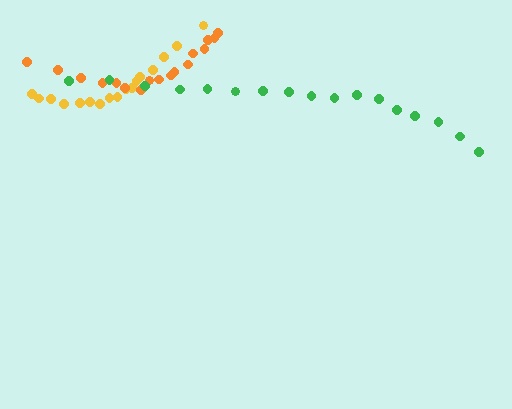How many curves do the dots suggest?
There are 3 distinct paths.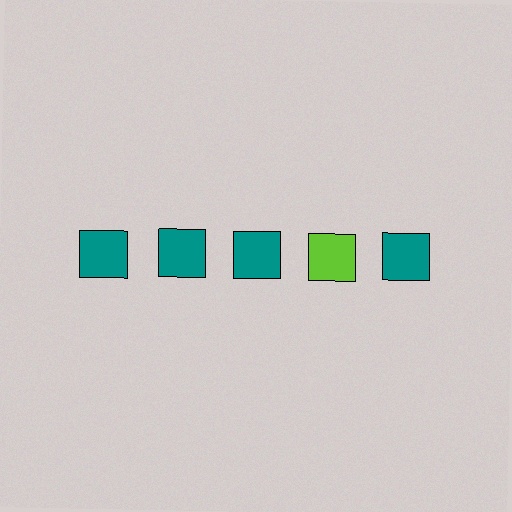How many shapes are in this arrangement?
There are 5 shapes arranged in a grid pattern.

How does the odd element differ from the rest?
It has a different color: lime instead of teal.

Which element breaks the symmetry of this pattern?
The lime square in the top row, second from right column breaks the symmetry. All other shapes are teal squares.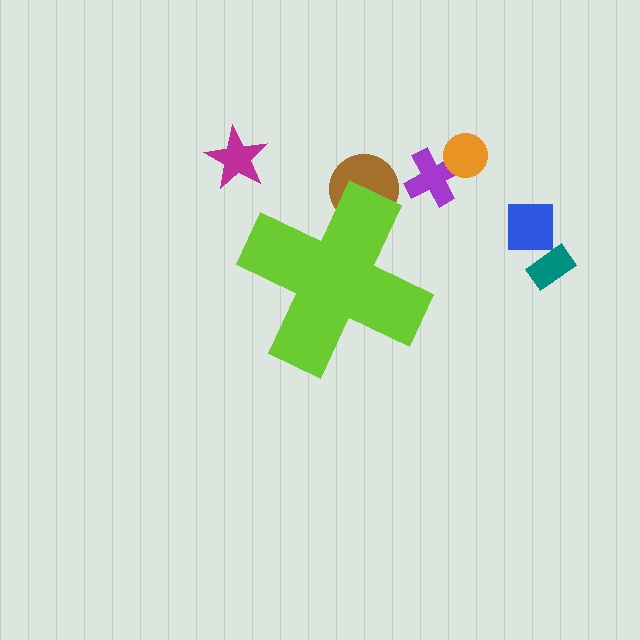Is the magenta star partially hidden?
No, the magenta star is fully visible.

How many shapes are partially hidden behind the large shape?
1 shape is partially hidden.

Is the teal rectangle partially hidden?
No, the teal rectangle is fully visible.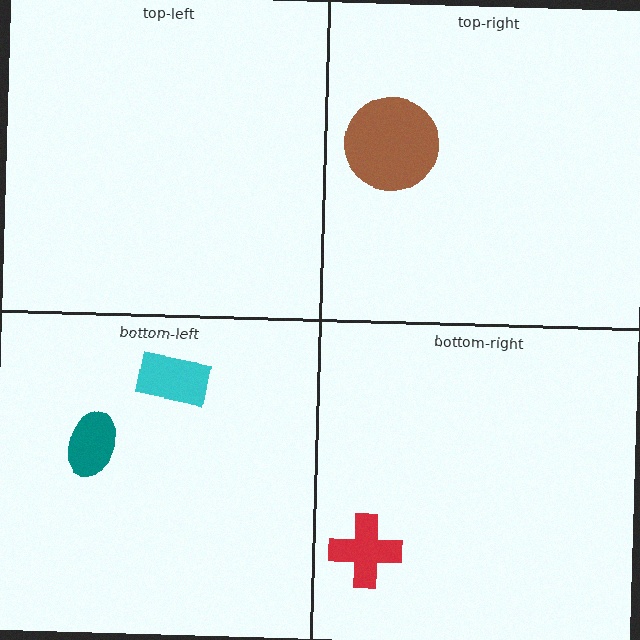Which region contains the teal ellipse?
The bottom-left region.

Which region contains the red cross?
The bottom-right region.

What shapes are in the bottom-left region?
The teal ellipse, the cyan rectangle.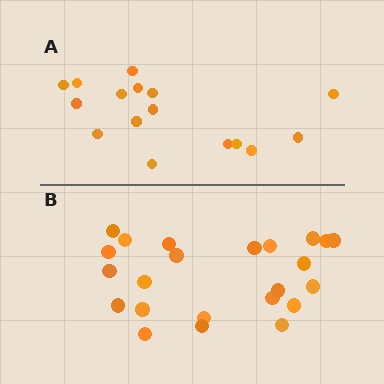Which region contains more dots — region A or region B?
Region B (the bottom region) has more dots.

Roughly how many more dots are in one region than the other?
Region B has roughly 8 or so more dots than region A.